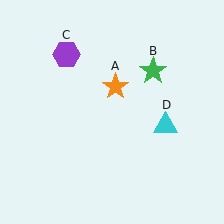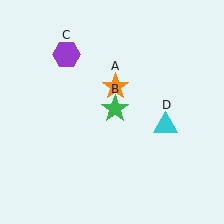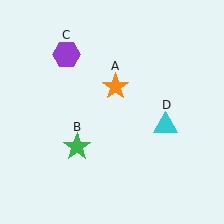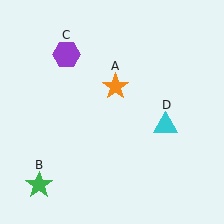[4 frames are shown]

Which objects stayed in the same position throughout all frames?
Orange star (object A) and purple hexagon (object C) and cyan triangle (object D) remained stationary.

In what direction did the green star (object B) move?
The green star (object B) moved down and to the left.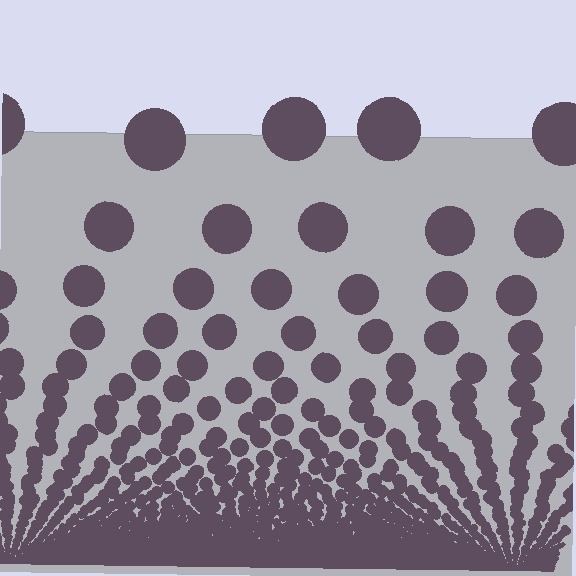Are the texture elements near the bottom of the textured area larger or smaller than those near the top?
Smaller. The gradient is inverted — elements near the bottom are smaller and denser.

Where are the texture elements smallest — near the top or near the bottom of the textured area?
Near the bottom.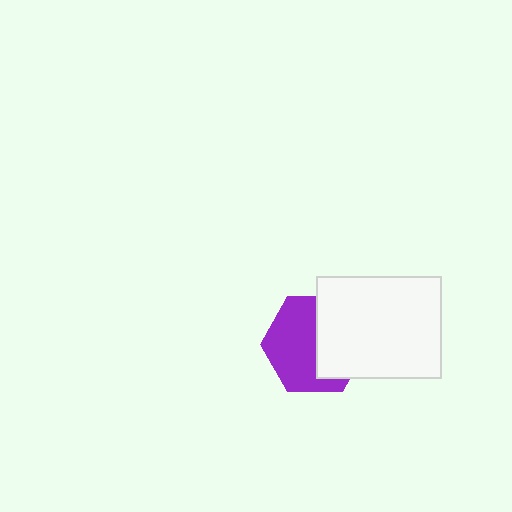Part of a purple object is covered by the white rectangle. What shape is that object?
It is a hexagon.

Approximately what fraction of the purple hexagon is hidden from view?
Roughly 45% of the purple hexagon is hidden behind the white rectangle.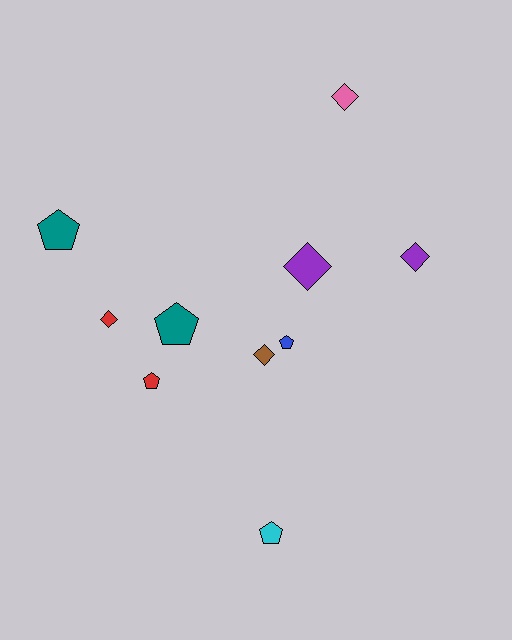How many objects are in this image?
There are 10 objects.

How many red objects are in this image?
There are 2 red objects.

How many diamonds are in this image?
There are 5 diamonds.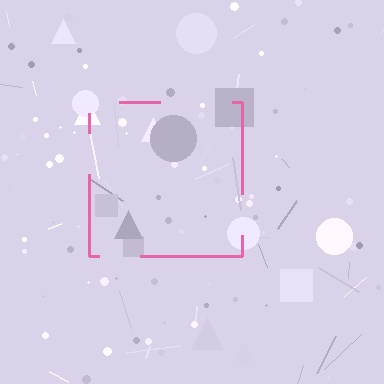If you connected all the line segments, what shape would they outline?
They would outline a square.